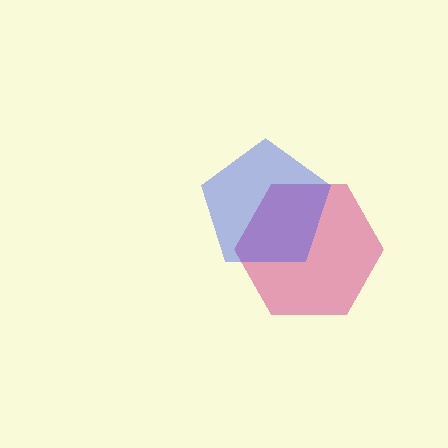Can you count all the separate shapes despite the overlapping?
Yes, there are 2 separate shapes.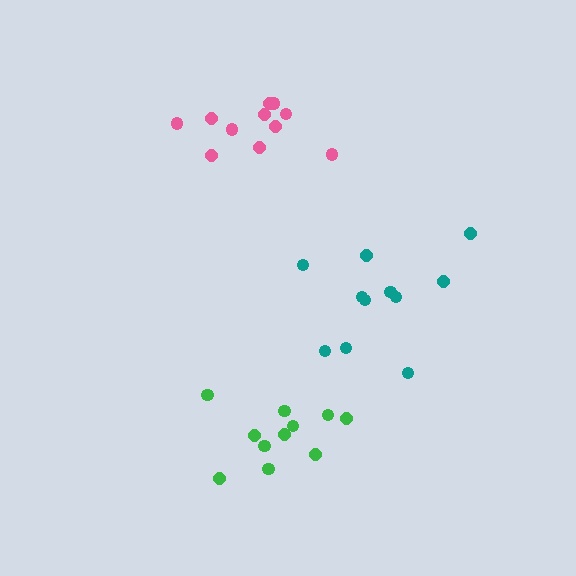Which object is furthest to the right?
The teal cluster is rightmost.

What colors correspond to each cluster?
The clusters are colored: green, teal, pink.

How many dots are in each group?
Group 1: 11 dots, Group 2: 11 dots, Group 3: 11 dots (33 total).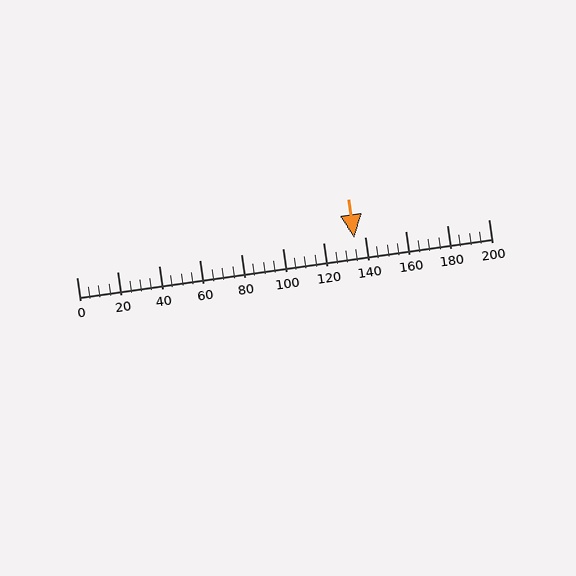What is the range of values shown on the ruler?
The ruler shows values from 0 to 200.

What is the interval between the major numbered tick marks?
The major tick marks are spaced 20 units apart.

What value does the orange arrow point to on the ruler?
The orange arrow points to approximately 135.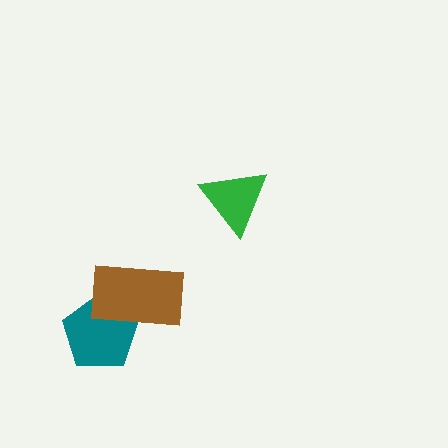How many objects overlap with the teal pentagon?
1 object overlaps with the teal pentagon.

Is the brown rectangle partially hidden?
No, no other shape covers it.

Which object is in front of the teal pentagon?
The brown rectangle is in front of the teal pentagon.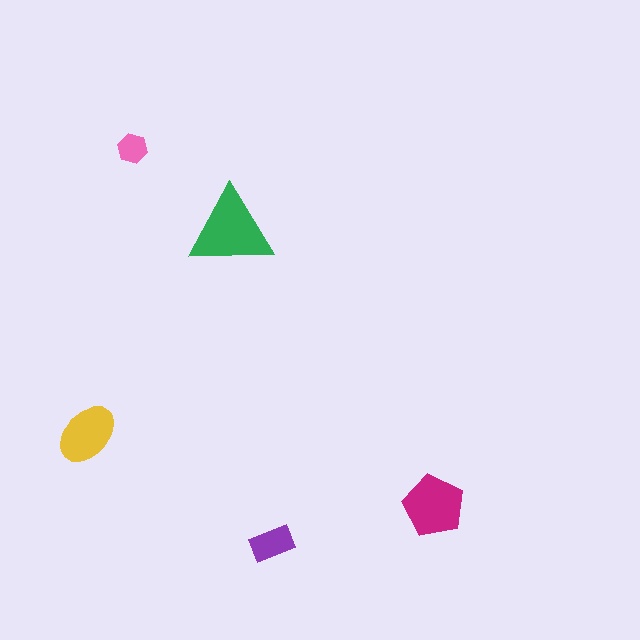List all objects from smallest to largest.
The pink hexagon, the purple rectangle, the yellow ellipse, the magenta pentagon, the green triangle.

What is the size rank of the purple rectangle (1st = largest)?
4th.